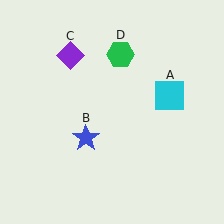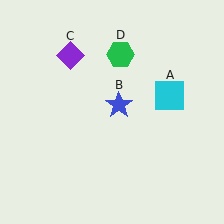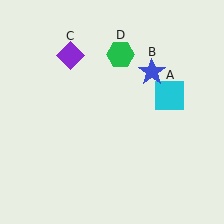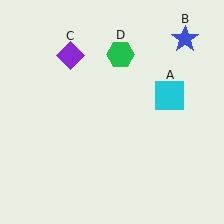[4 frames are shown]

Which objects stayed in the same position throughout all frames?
Cyan square (object A) and purple diamond (object C) and green hexagon (object D) remained stationary.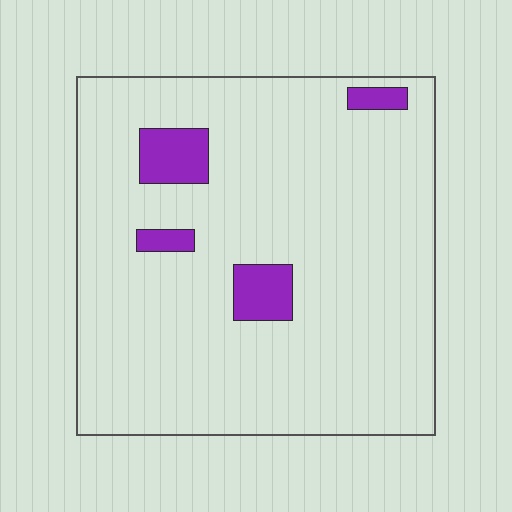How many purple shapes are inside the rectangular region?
4.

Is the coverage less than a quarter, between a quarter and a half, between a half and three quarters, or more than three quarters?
Less than a quarter.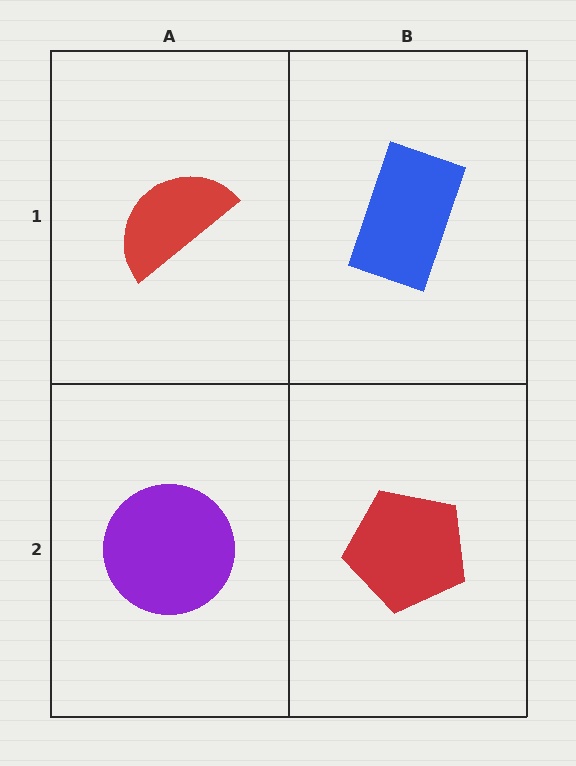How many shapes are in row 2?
2 shapes.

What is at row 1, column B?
A blue rectangle.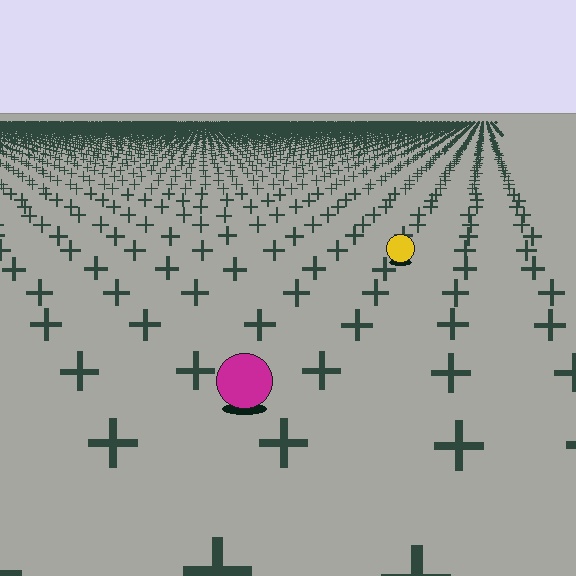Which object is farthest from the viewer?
The yellow circle is farthest from the viewer. It appears smaller and the ground texture around it is denser.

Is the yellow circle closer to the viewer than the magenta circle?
No. The magenta circle is closer — you can tell from the texture gradient: the ground texture is coarser near it.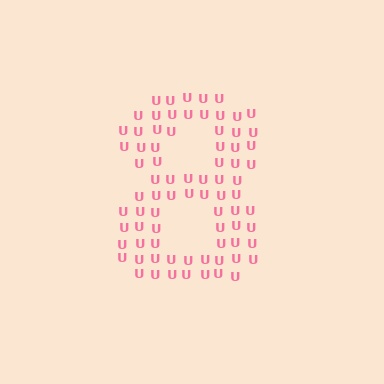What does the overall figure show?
The overall figure shows the digit 8.